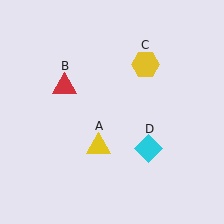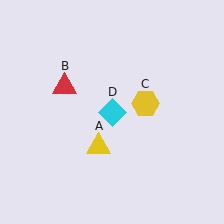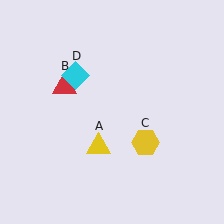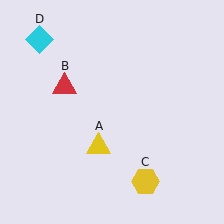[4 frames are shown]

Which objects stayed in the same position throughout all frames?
Yellow triangle (object A) and red triangle (object B) remained stationary.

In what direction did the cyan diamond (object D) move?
The cyan diamond (object D) moved up and to the left.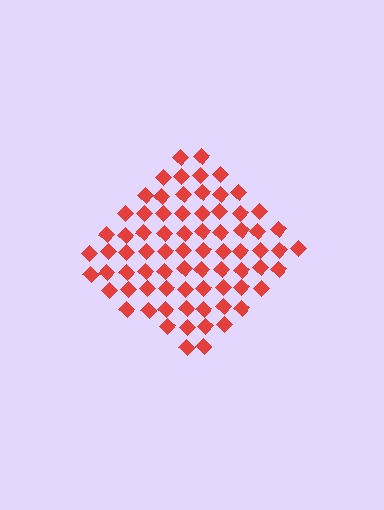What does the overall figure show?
The overall figure shows a diamond.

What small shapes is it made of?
It is made of small diamonds.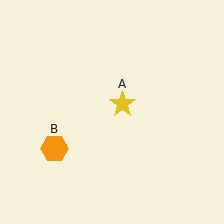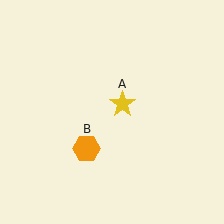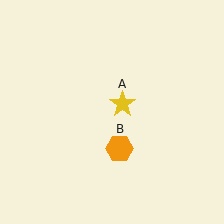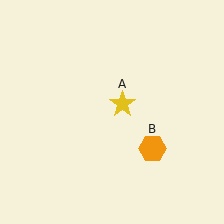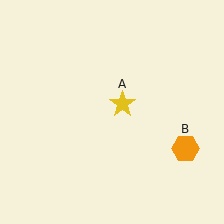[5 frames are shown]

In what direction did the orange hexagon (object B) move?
The orange hexagon (object B) moved right.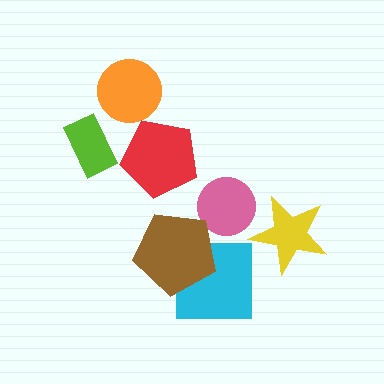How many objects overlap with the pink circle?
0 objects overlap with the pink circle.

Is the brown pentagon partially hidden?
No, no other shape covers it.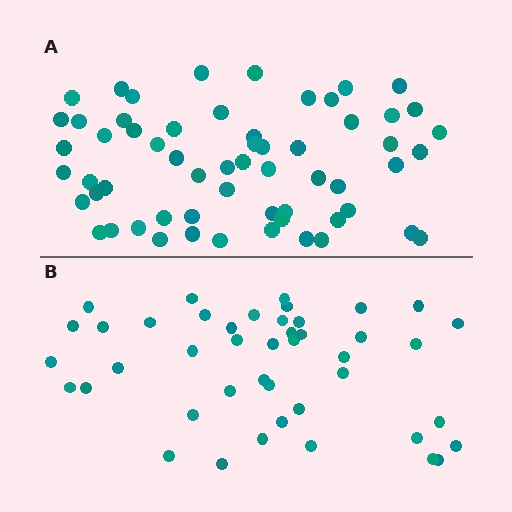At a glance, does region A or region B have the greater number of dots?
Region A (the top region) has more dots.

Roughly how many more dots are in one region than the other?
Region A has approximately 15 more dots than region B.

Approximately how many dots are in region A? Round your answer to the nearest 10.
About 60 dots.